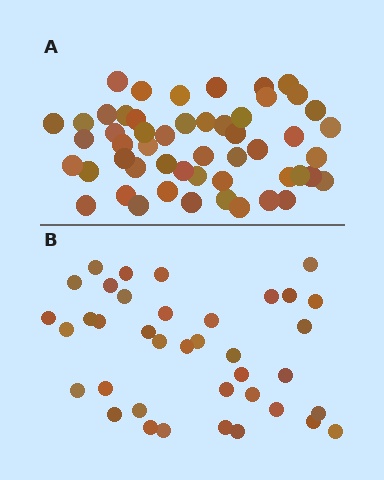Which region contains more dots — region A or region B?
Region A (the top region) has more dots.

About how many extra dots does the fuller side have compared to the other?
Region A has approximately 15 more dots than region B.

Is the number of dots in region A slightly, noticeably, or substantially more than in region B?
Region A has noticeably more, but not dramatically so. The ratio is roughly 1.4 to 1.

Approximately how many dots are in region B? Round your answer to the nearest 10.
About 40 dots. (The exact count is 38, which rounds to 40.)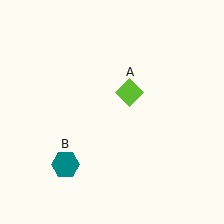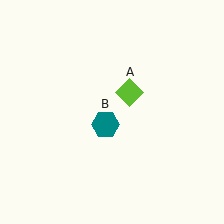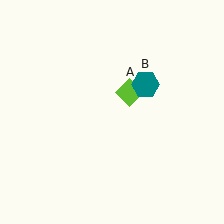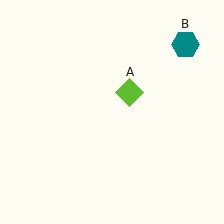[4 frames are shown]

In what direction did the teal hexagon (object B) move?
The teal hexagon (object B) moved up and to the right.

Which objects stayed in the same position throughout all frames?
Lime diamond (object A) remained stationary.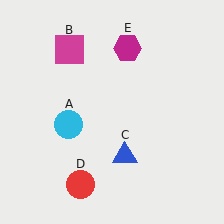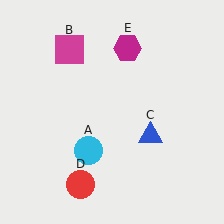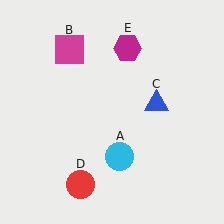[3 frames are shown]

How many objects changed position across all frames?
2 objects changed position: cyan circle (object A), blue triangle (object C).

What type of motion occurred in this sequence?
The cyan circle (object A), blue triangle (object C) rotated counterclockwise around the center of the scene.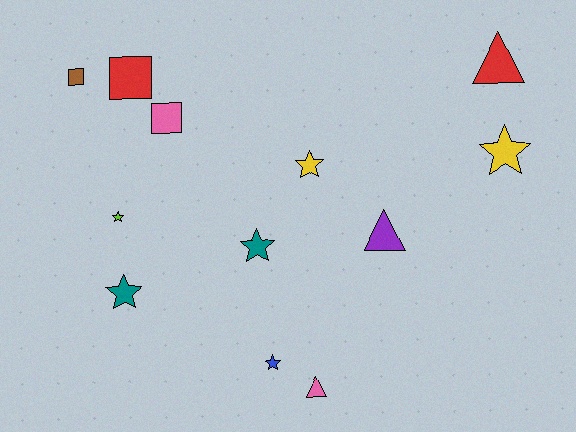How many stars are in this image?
There are 6 stars.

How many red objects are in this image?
There are 2 red objects.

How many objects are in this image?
There are 12 objects.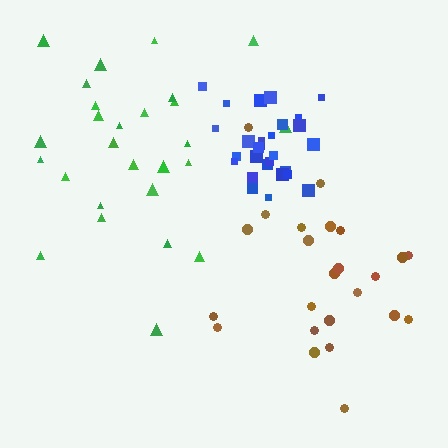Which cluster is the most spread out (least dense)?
Green.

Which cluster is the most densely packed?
Blue.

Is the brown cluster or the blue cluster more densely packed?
Blue.